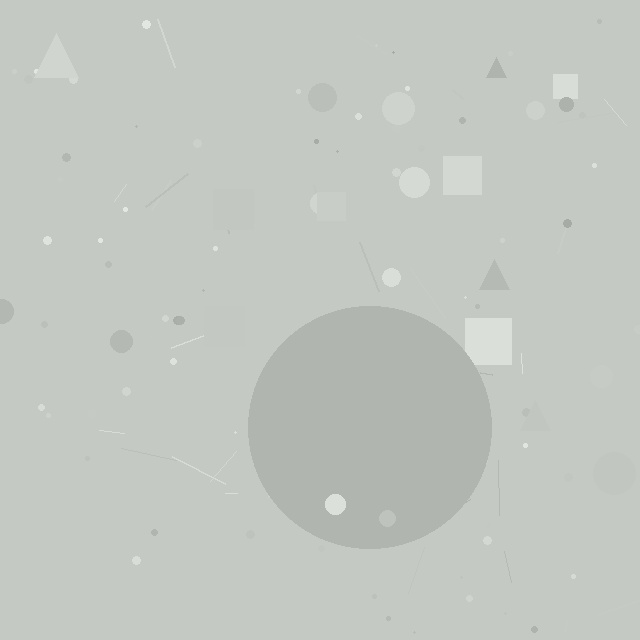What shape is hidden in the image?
A circle is hidden in the image.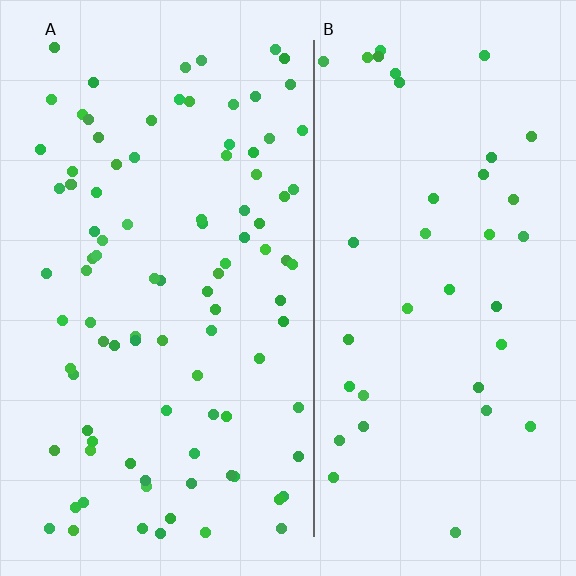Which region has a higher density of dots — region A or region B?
A (the left).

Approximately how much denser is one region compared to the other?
Approximately 2.6× — region A over region B.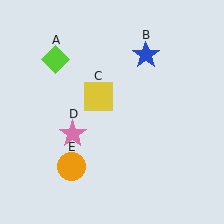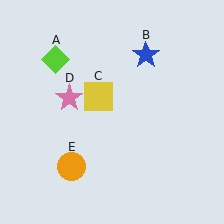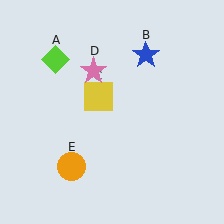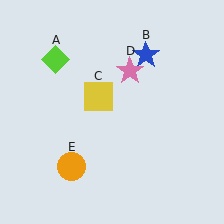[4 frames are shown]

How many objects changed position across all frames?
1 object changed position: pink star (object D).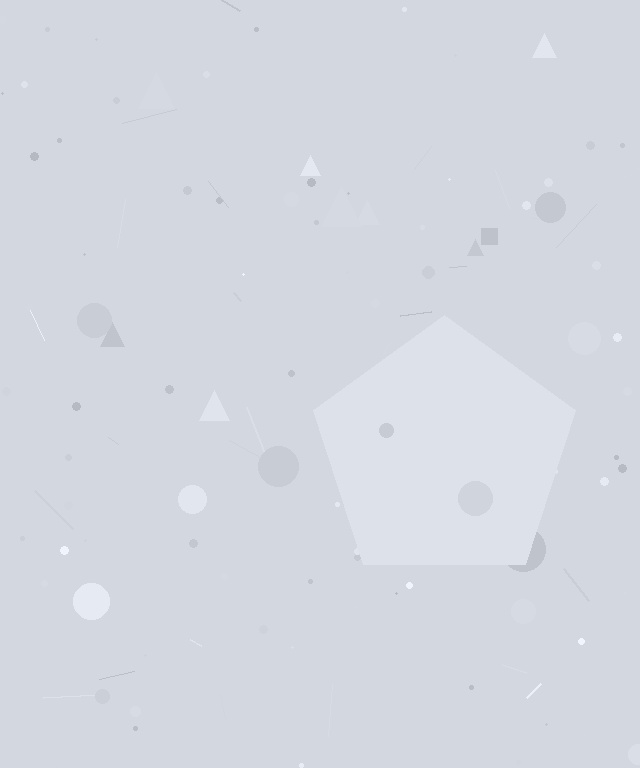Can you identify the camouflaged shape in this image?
The camouflaged shape is a pentagon.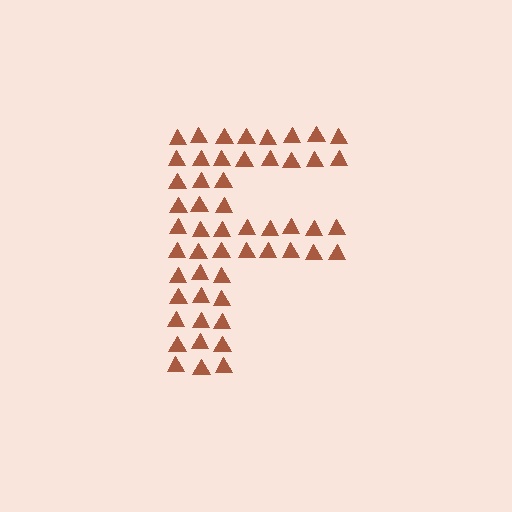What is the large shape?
The large shape is the letter F.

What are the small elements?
The small elements are triangles.